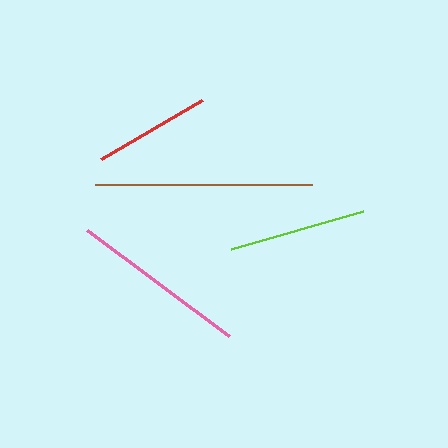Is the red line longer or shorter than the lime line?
The lime line is longer than the red line.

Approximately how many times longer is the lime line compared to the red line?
The lime line is approximately 1.2 times the length of the red line.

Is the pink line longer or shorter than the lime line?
The pink line is longer than the lime line.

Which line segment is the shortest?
The red line is the shortest at approximately 118 pixels.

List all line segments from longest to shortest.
From longest to shortest: brown, pink, lime, red.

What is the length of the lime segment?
The lime segment is approximately 137 pixels long.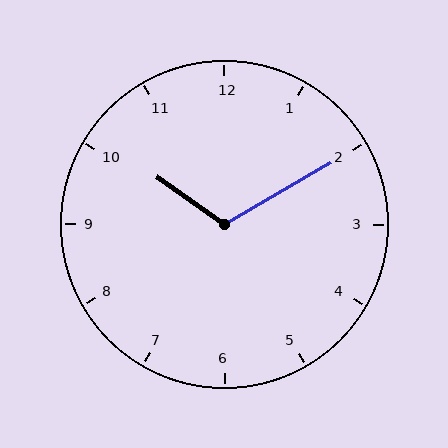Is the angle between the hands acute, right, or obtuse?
It is obtuse.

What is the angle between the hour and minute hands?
Approximately 115 degrees.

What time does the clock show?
10:10.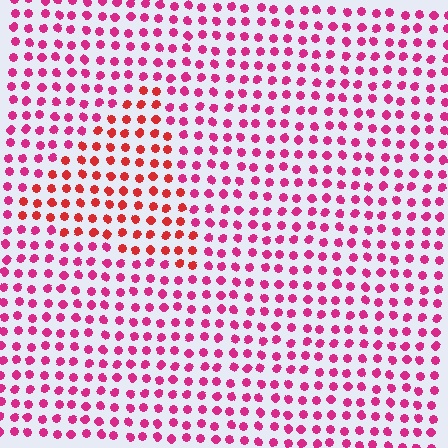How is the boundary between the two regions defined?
The boundary is defined purely by a slight shift in hue (about 31 degrees). Spacing, size, and orientation are identical on both sides.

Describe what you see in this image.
The image is filled with small magenta elements in a uniform arrangement. A triangle-shaped region is visible where the elements are tinted to a slightly different hue, forming a subtle color boundary.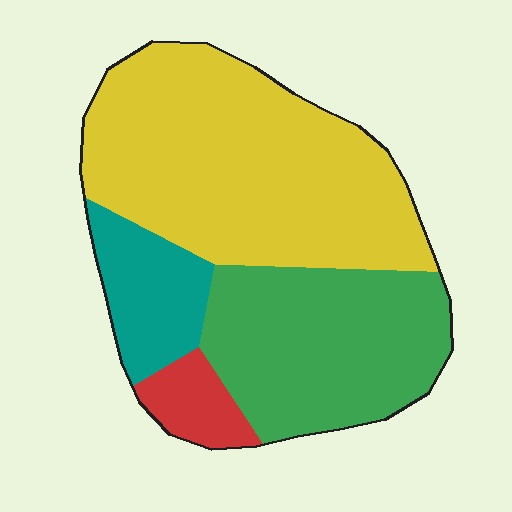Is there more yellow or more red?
Yellow.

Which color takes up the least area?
Red, at roughly 5%.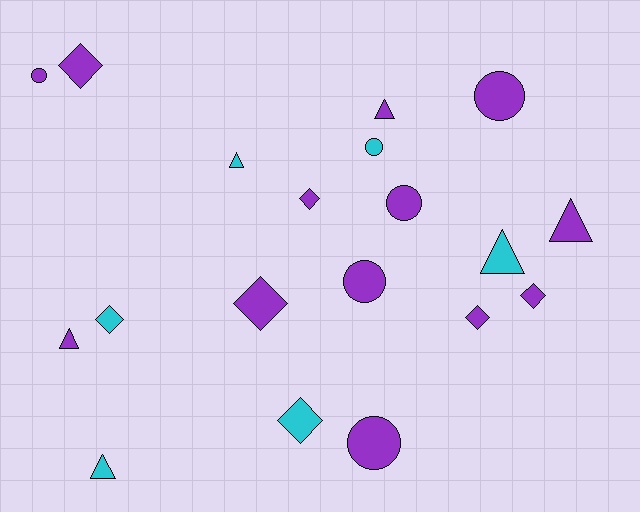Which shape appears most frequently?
Diamond, with 7 objects.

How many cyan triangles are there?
There are 3 cyan triangles.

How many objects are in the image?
There are 19 objects.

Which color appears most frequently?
Purple, with 13 objects.